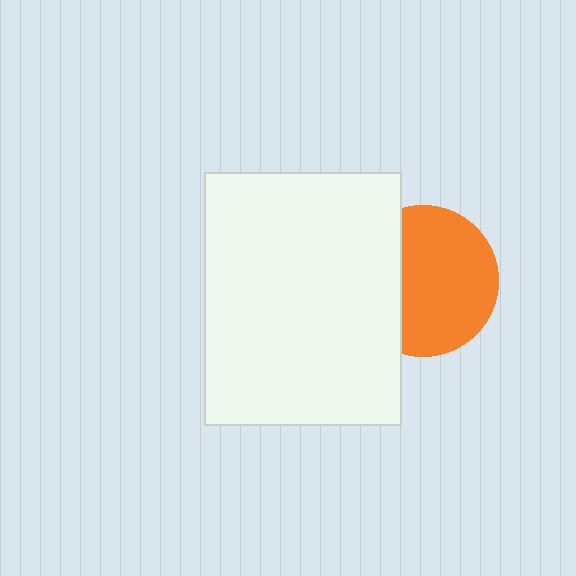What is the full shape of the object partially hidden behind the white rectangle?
The partially hidden object is an orange circle.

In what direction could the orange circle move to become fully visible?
The orange circle could move right. That would shift it out from behind the white rectangle entirely.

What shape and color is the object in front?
The object in front is a white rectangle.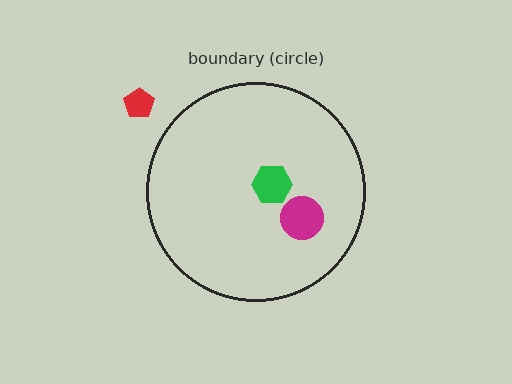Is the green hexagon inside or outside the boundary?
Inside.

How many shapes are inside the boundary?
3 inside, 1 outside.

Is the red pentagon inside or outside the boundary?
Outside.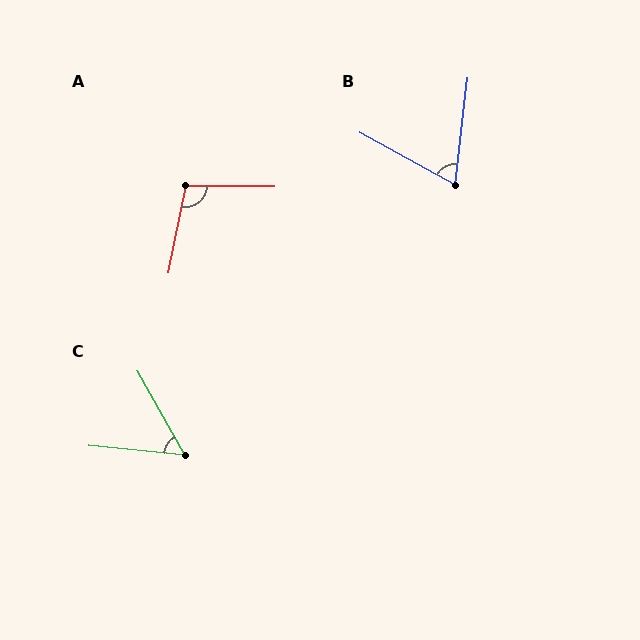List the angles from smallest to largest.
C (55°), B (68°), A (101°).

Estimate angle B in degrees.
Approximately 68 degrees.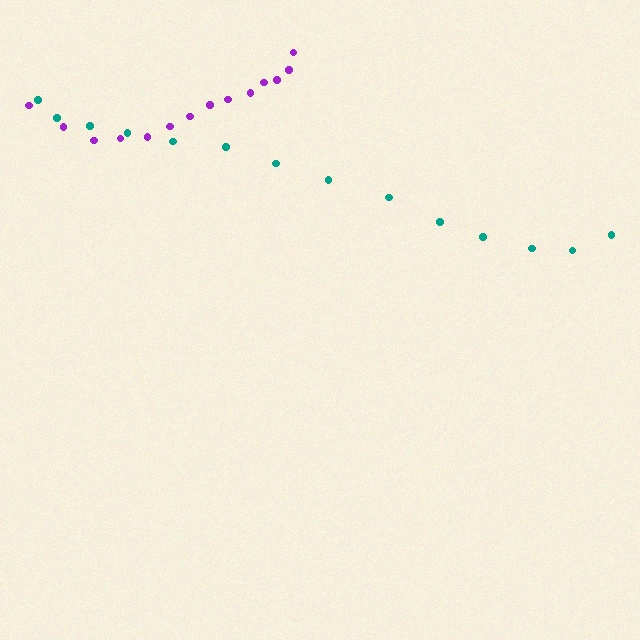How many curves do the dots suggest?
There are 2 distinct paths.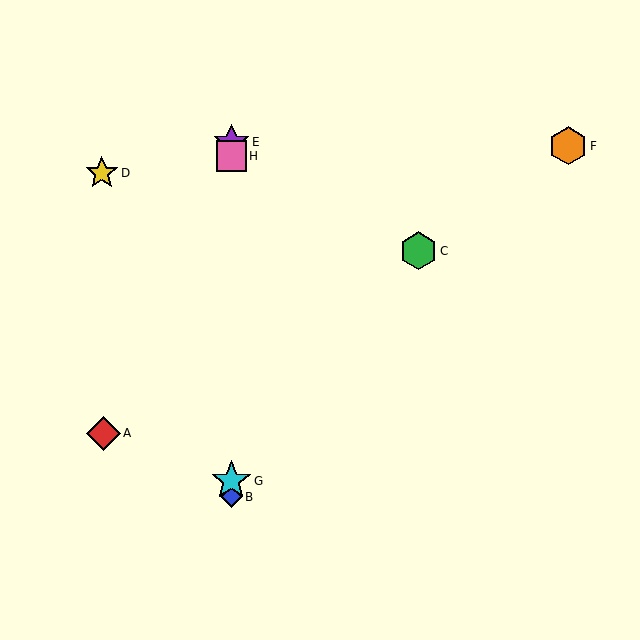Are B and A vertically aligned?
No, B is at x≈231 and A is at x≈103.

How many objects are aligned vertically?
4 objects (B, E, G, H) are aligned vertically.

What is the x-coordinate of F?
Object F is at x≈568.